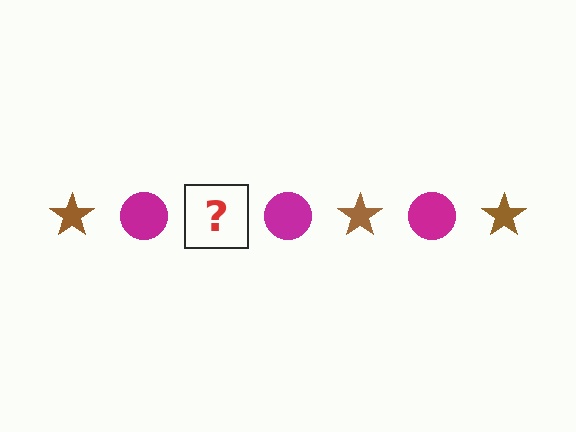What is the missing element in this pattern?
The missing element is a brown star.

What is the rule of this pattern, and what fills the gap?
The rule is that the pattern alternates between brown star and magenta circle. The gap should be filled with a brown star.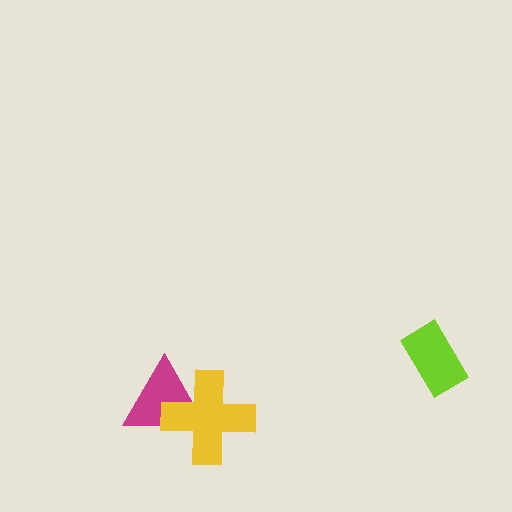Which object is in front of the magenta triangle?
The yellow cross is in front of the magenta triangle.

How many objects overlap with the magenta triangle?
1 object overlaps with the magenta triangle.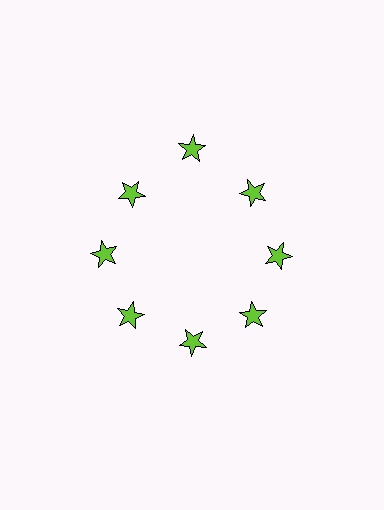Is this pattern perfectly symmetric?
No. The 8 lime stars are arranged in a ring, but one element near the 12 o'clock position is pushed outward from the center, breaking the 8-fold rotational symmetry.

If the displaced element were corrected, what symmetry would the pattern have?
It would have 8-fold rotational symmetry — the pattern would map onto itself every 45 degrees.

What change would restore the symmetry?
The symmetry would be restored by moving it inward, back onto the ring so that all 8 stars sit at equal angles and equal distance from the center.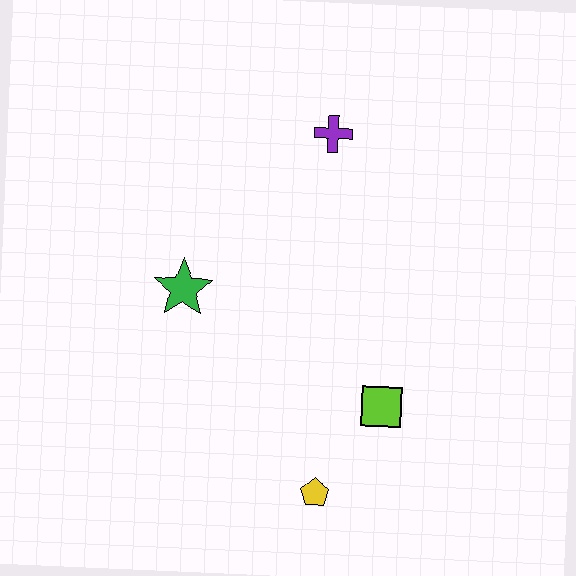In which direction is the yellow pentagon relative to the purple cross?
The yellow pentagon is below the purple cross.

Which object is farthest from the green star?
The yellow pentagon is farthest from the green star.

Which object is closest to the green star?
The purple cross is closest to the green star.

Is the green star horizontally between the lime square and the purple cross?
No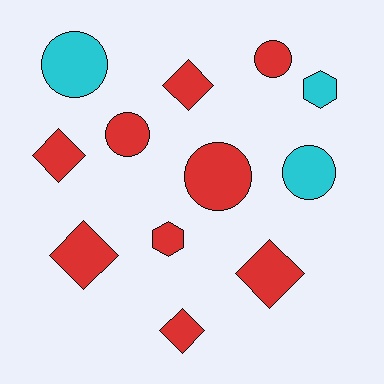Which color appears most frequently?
Red, with 9 objects.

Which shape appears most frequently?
Diamond, with 5 objects.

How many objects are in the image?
There are 12 objects.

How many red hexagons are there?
There is 1 red hexagon.